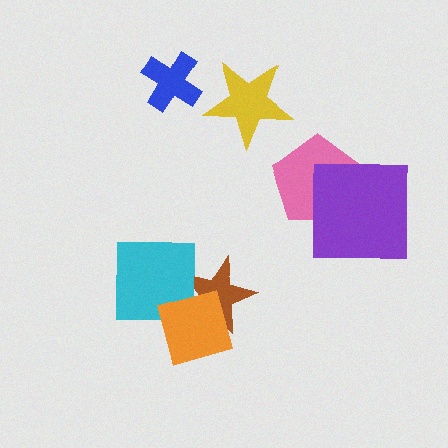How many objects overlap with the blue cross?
0 objects overlap with the blue cross.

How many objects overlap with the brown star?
2 objects overlap with the brown star.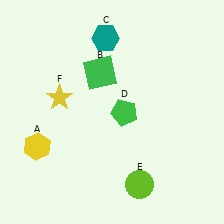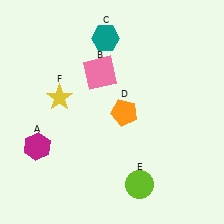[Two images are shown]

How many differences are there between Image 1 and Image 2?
There are 3 differences between the two images.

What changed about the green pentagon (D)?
In Image 1, D is green. In Image 2, it changed to orange.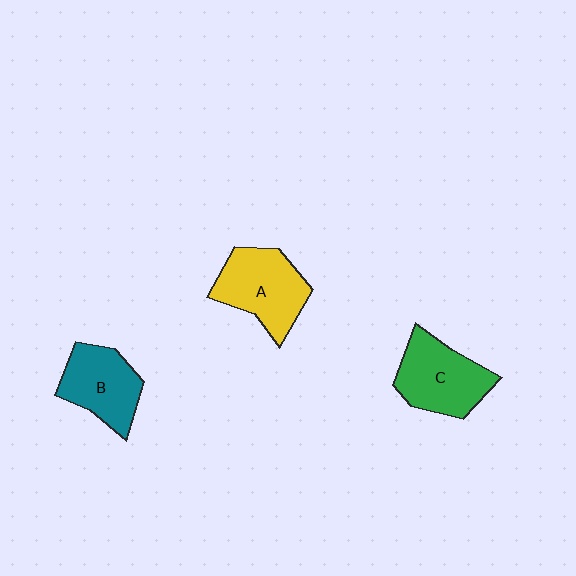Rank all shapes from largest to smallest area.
From largest to smallest: A (yellow), C (green), B (teal).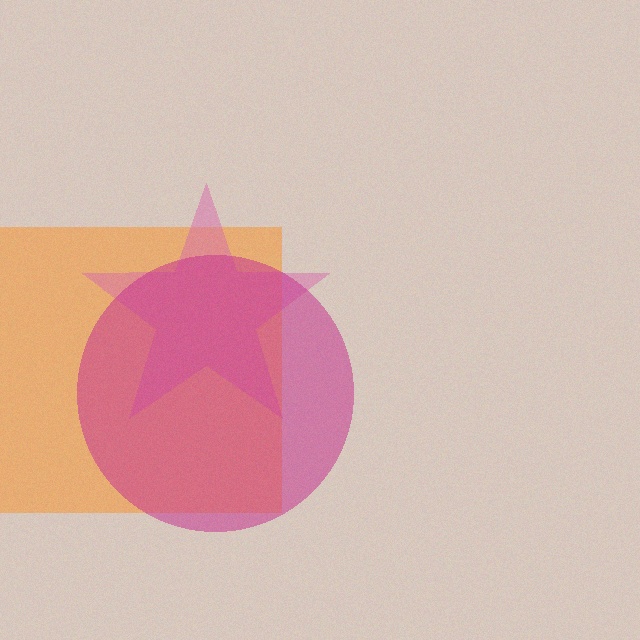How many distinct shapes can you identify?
There are 3 distinct shapes: an orange square, a pink star, a magenta circle.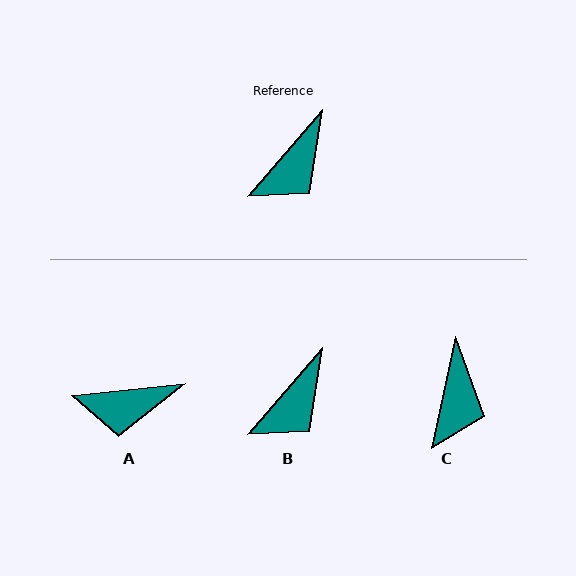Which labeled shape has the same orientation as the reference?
B.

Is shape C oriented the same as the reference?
No, it is off by about 29 degrees.